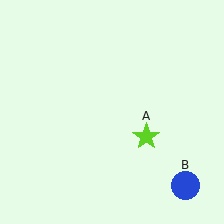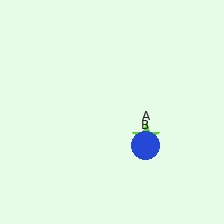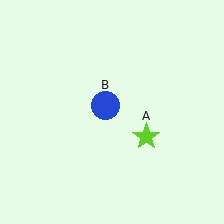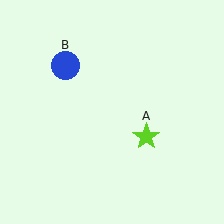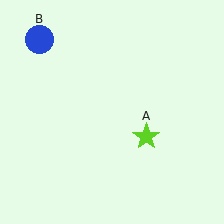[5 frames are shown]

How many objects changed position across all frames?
1 object changed position: blue circle (object B).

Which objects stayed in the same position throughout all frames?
Lime star (object A) remained stationary.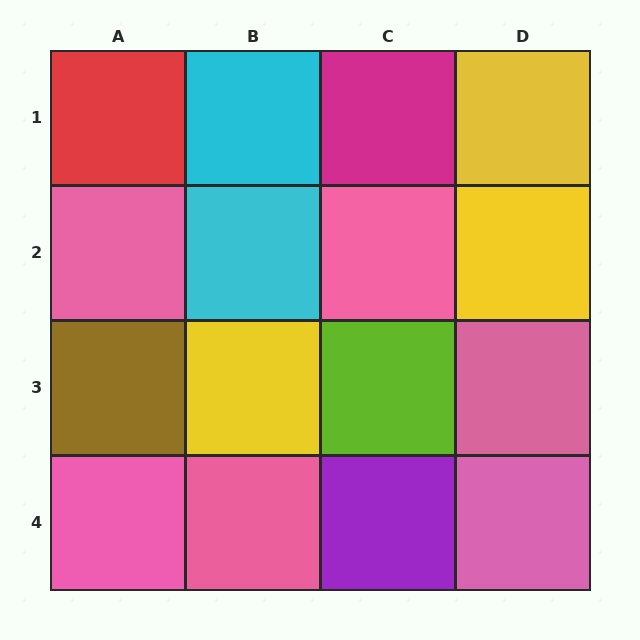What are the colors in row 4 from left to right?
Pink, pink, purple, pink.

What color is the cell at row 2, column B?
Cyan.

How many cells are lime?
1 cell is lime.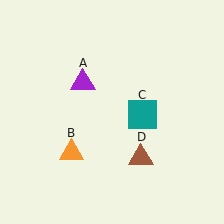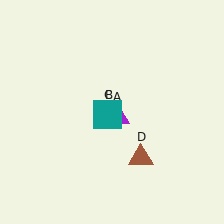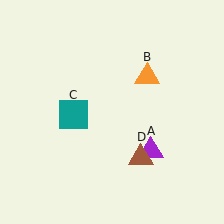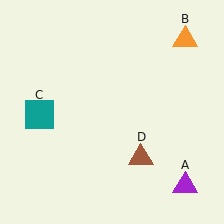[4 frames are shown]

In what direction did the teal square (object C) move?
The teal square (object C) moved left.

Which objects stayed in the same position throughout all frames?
Brown triangle (object D) remained stationary.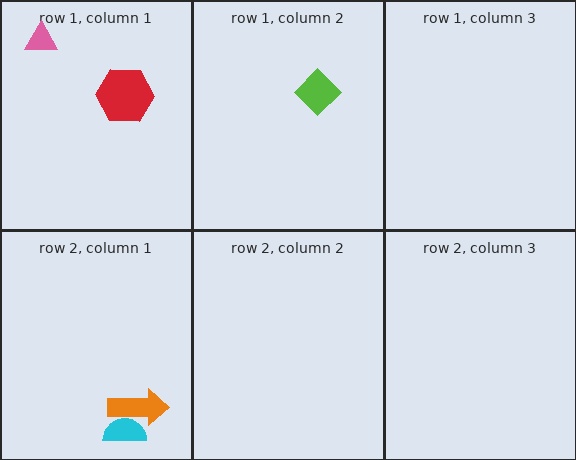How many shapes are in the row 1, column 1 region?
2.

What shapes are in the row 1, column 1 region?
The red hexagon, the pink triangle.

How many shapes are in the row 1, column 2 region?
1.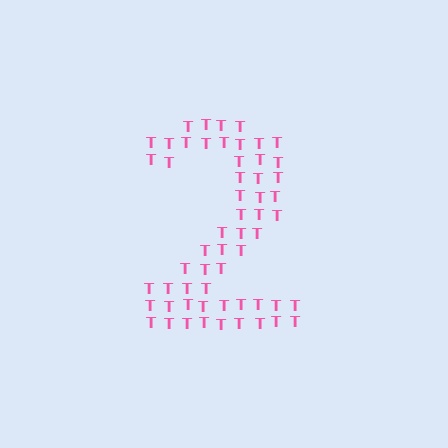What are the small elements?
The small elements are letter T's.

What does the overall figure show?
The overall figure shows the digit 2.